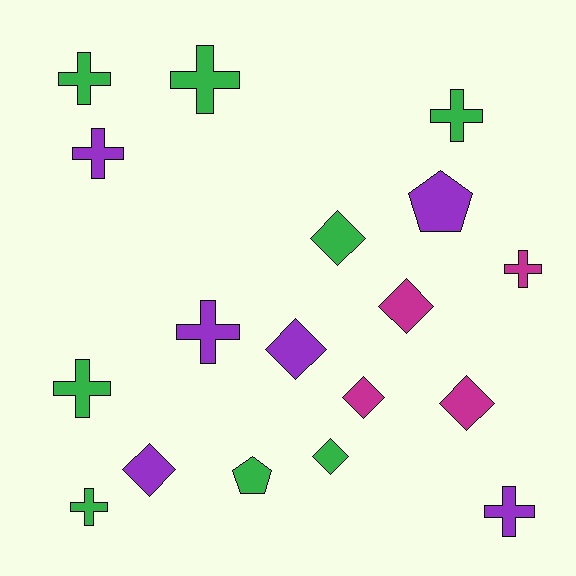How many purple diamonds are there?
There are 2 purple diamonds.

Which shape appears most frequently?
Cross, with 9 objects.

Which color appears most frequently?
Green, with 8 objects.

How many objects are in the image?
There are 18 objects.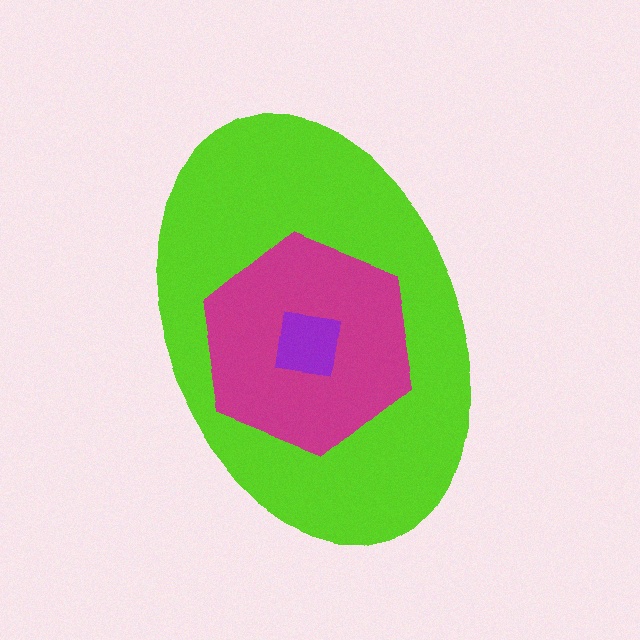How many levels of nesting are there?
3.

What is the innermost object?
The purple square.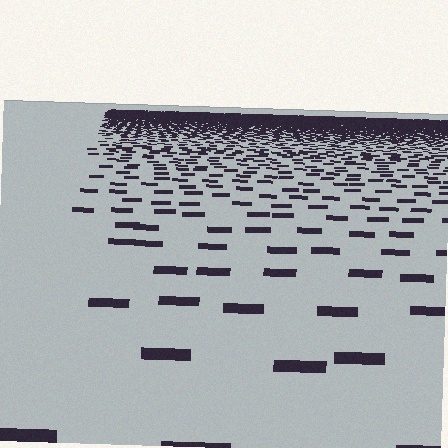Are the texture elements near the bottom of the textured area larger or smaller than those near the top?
Larger. Near the bottom, elements are closer to the viewer and appear at a bigger on-screen size.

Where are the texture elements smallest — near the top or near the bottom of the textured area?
Near the top.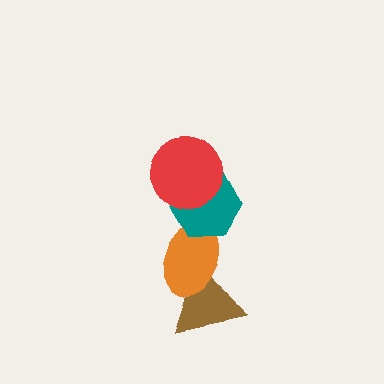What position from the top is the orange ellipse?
The orange ellipse is 3rd from the top.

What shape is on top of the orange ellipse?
The teal hexagon is on top of the orange ellipse.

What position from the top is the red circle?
The red circle is 1st from the top.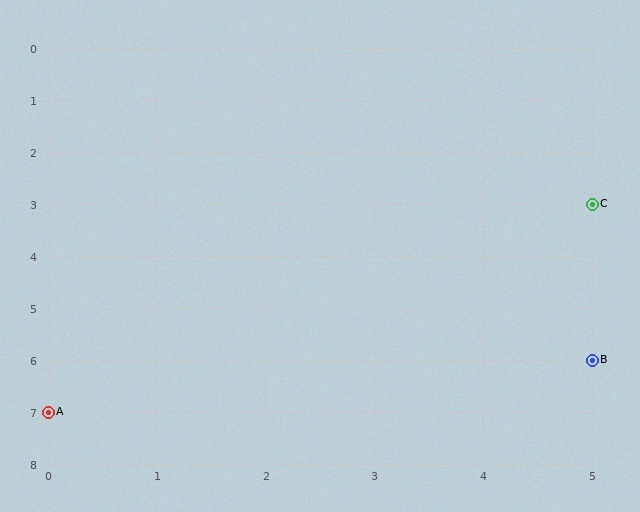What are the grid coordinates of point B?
Point B is at grid coordinates (5, 6).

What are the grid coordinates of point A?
Point A is at grid coordinates (0, 7).